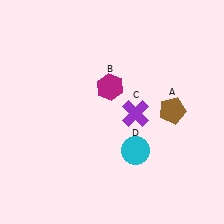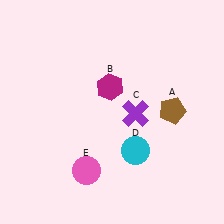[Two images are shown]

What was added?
A pink circle (E) was added in Image 2.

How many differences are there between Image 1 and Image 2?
There is 1 difference between the two images.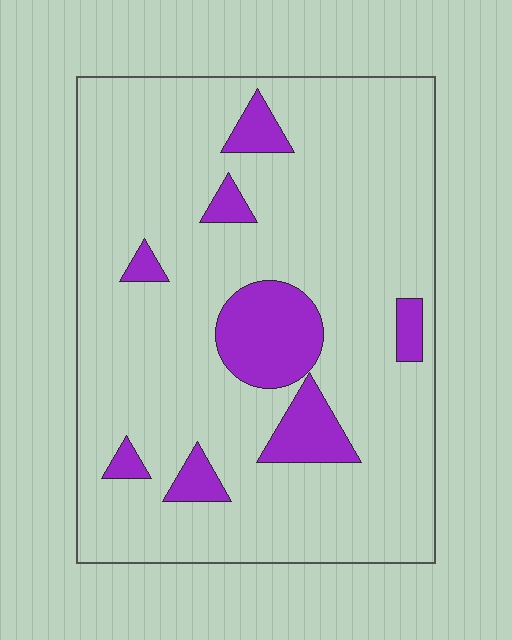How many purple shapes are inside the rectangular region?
8.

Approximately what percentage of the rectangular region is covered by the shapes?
Approximately 15%.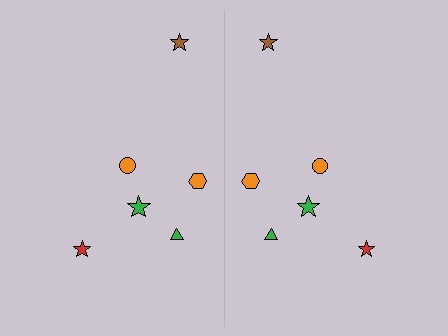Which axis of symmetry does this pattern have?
The pattern has a vertical axis of symmetry running through the center of the image.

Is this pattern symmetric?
Yes, this pattern has bilateral (reflection) symmetry.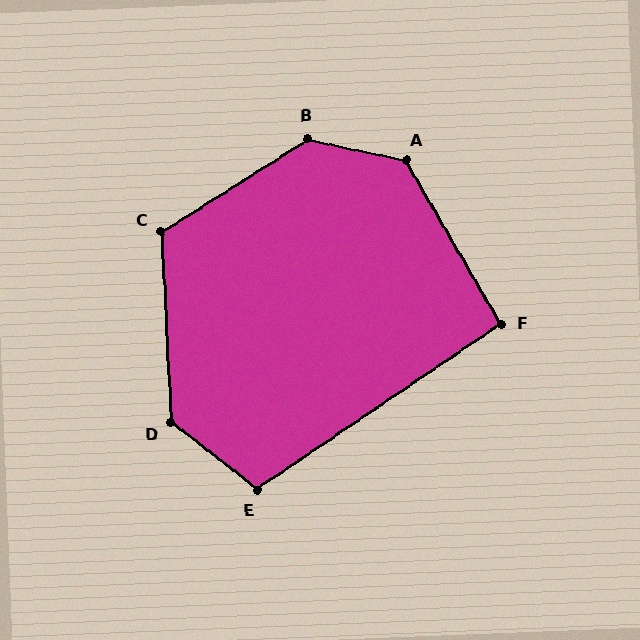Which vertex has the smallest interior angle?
F, at approximately 94 degrees.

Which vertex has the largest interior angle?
B, at approximately 135 degrees.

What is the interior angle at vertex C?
Approximately 120 degrees (obtuse).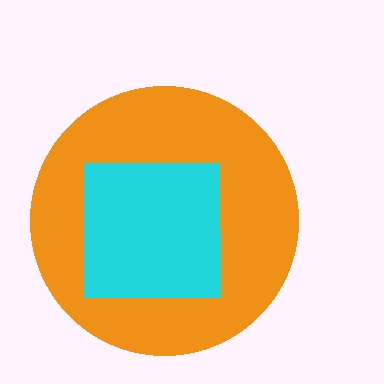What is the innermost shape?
The cyan square.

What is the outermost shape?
The orange circle.